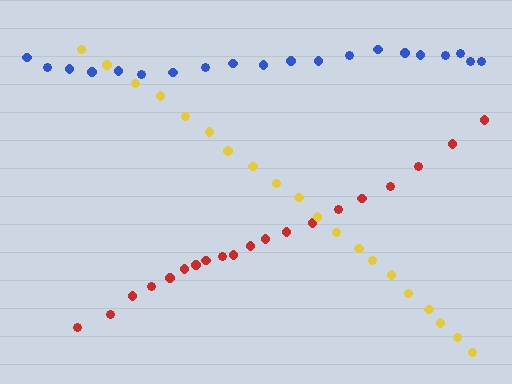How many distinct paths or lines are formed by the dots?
There are 3 distinct paths.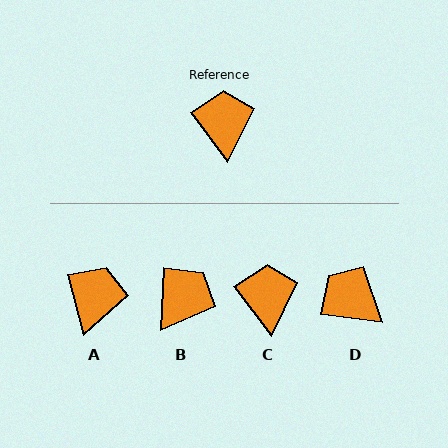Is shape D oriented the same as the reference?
No, it is off by about 45 degrees.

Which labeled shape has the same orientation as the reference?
C.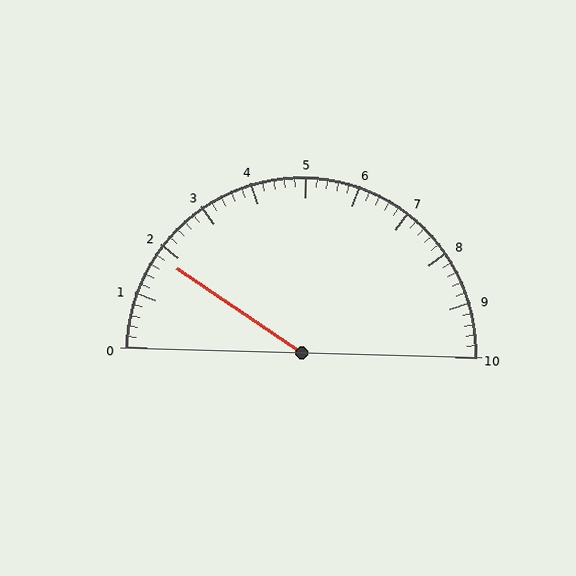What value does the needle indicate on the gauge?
The needle indicates approximately 1.8.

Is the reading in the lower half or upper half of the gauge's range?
The reading is in the lower half of the range (0 to 10).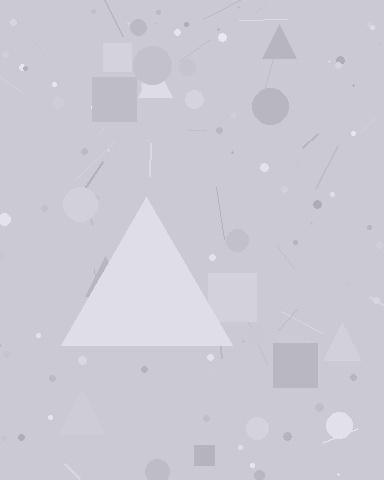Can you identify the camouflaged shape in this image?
The camouflaged shape is a triangle.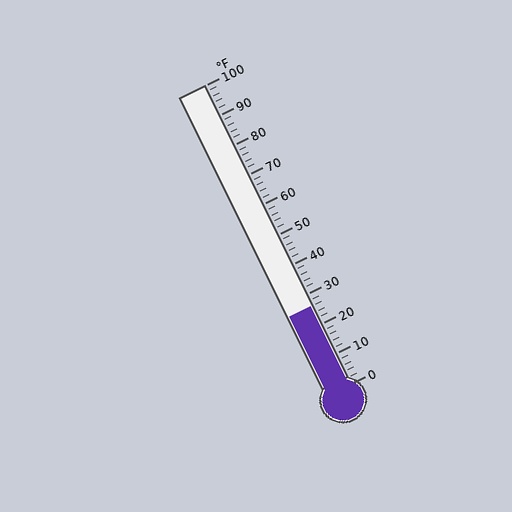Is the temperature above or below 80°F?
The temperature is below 80°F.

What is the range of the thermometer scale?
The thermometer scale ranges from 0°F to 100°F.